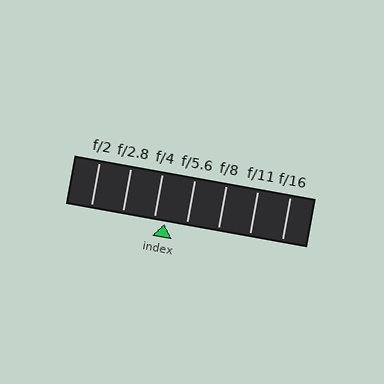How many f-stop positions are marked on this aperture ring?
There are 7 f-stop positions marked.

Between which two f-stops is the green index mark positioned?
The index mark is between f/4 and f/5.6.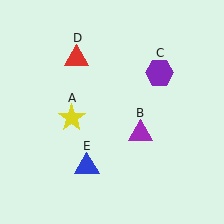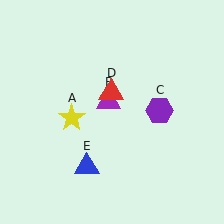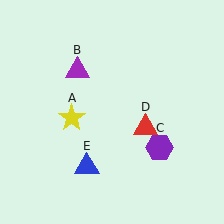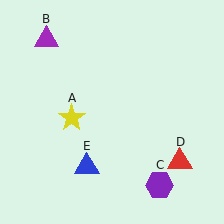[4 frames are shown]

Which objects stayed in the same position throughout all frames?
Yellow star (object A) and blue triangle (object E) remained stationary.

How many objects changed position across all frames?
3 objects changed position: purple triangle (object B), purple hexagon (object C), red triangle (object D).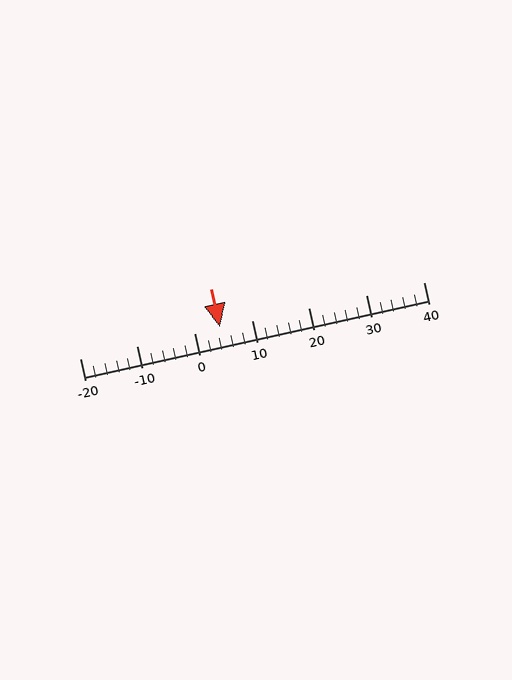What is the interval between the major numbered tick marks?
The major tick marks are spaced 10 units apart.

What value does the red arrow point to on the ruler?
The red arrow points to approximately 4.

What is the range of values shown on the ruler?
The ruler shows values from -20 to 40.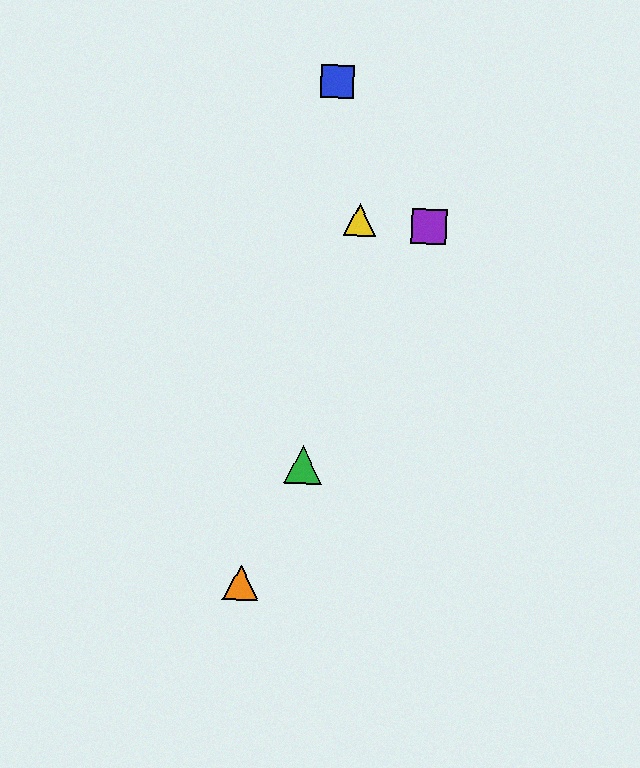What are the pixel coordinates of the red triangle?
The red triangle is at (239, 585).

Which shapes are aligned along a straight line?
The red triangle, the green triangle, the purple square, the orange triangle are aligned along a straight line.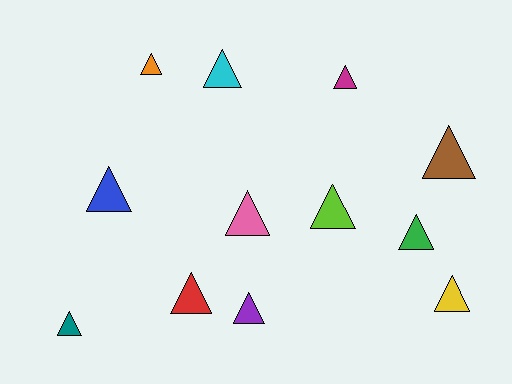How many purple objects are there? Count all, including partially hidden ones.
There is 1 purple object.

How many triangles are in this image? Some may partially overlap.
There are 12 triangles.